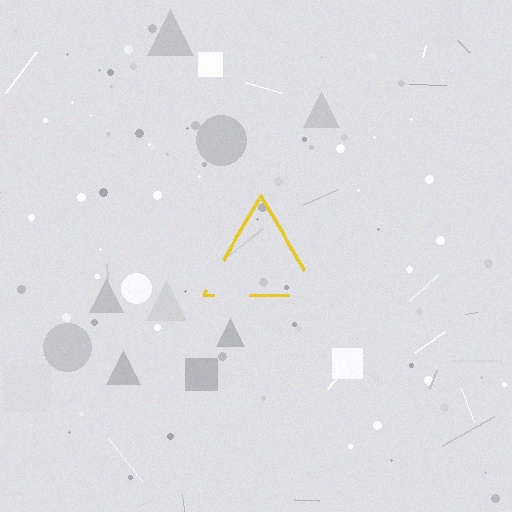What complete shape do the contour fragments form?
The contour fragments form a triangle.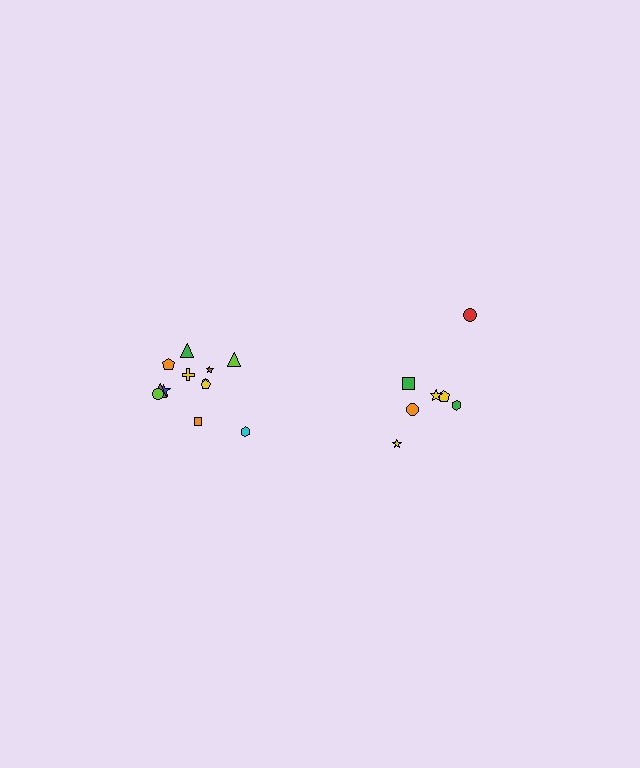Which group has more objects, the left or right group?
The left group.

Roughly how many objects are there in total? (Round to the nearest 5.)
Roughly 20 objects in total.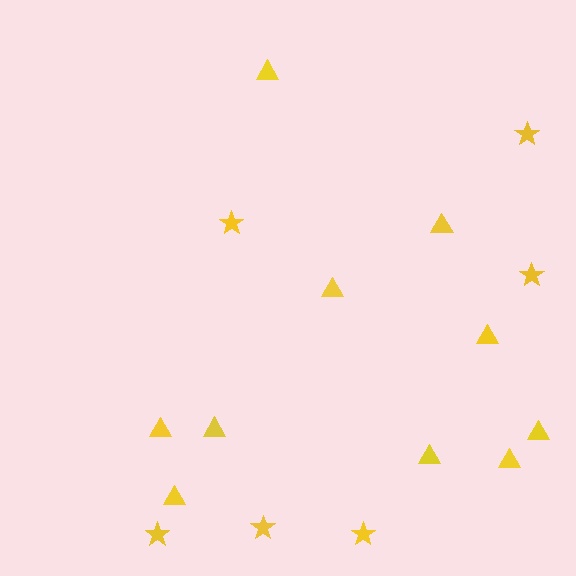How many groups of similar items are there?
There are 2 groups: one group of stars (6) and one group of triangles (10).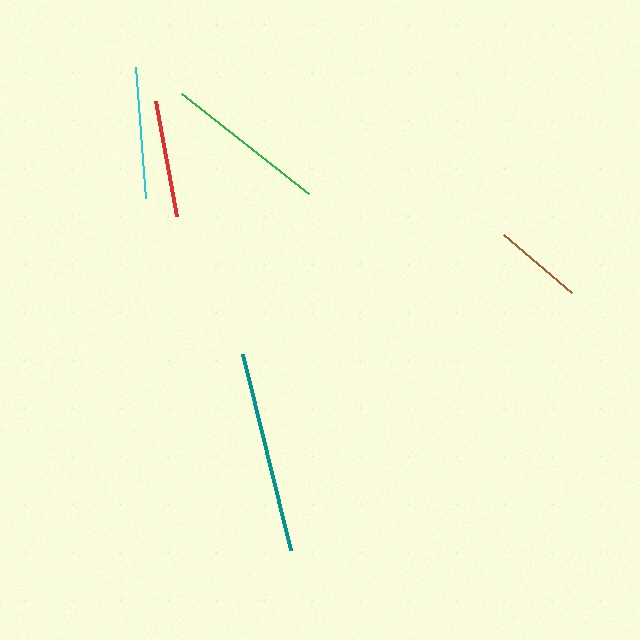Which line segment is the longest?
The teal line is the longest at approximately 201 pixels.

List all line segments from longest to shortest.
From longest to shortest: teal, green, cyan, red, brown.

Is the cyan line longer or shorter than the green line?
The green line is longer than the cyan line.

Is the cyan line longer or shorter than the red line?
The cyan line is longer than the red line.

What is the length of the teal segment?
The teal segment is approximately 201 pixels long.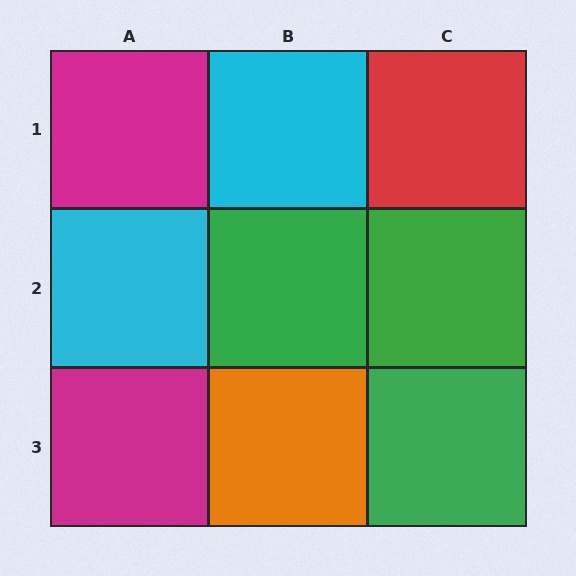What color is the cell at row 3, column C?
Green.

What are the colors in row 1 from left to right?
Magenta, cyan, red.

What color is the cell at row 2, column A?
Cyan.